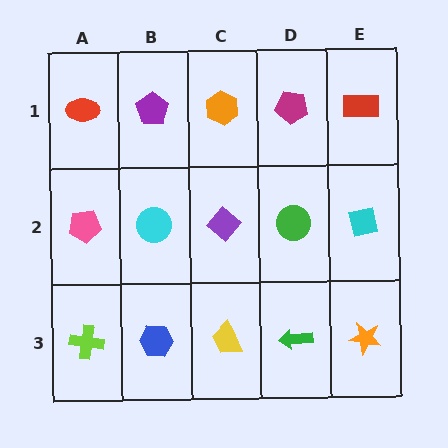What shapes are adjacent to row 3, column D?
A green circle (row 2, column D), a yellow trapezoid (row 3, column C), an orange star (row 3, column E).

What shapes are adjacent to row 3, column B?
A cyan circle (row 2, column B), a lime cross (row 3, column A), a yellow trapezoid (row 3, column C).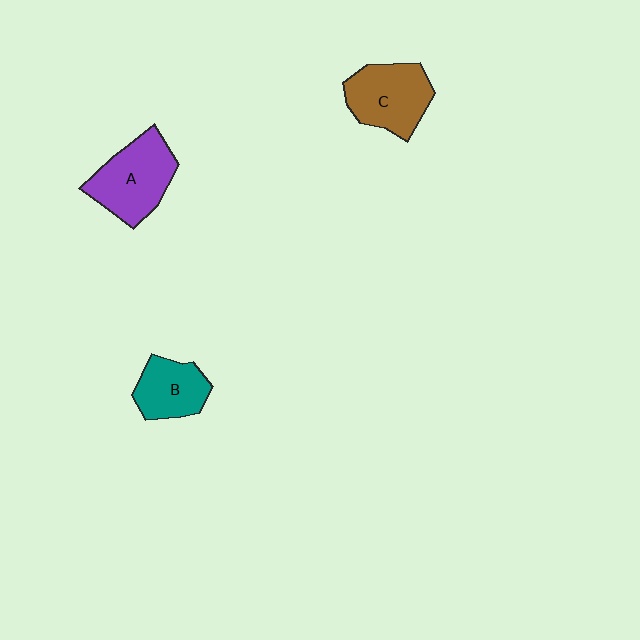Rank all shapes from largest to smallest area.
From largest to smallest: A (purple), C (brown), B (teal).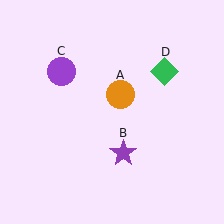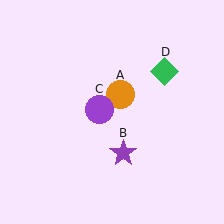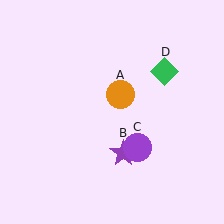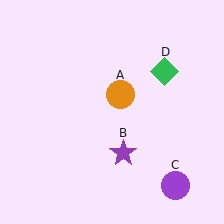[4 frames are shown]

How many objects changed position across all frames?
1 object changed position: purple circle (object C).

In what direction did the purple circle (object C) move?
The purple circle (object C) moved down and to the right.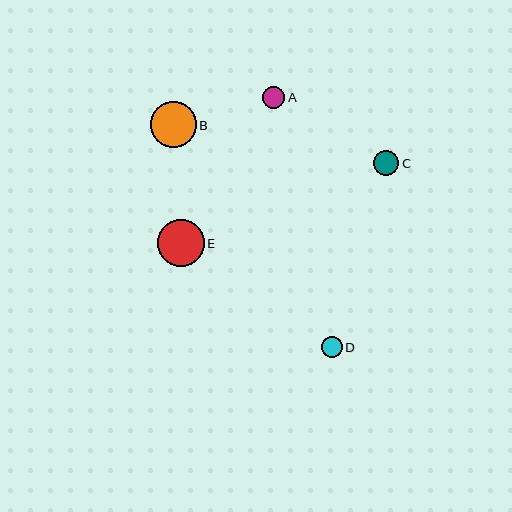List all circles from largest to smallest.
From largest to smallest: E, B, C, A, D.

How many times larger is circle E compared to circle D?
Circle E is approximately 2.2 times the size of circle D.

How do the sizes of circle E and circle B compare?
Circle E and circle B are approximately the same size.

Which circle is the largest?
Circle E is the largest with a size of approximately 46 pixels.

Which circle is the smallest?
Circle D is the smallest with a size of approximately 21 pixels.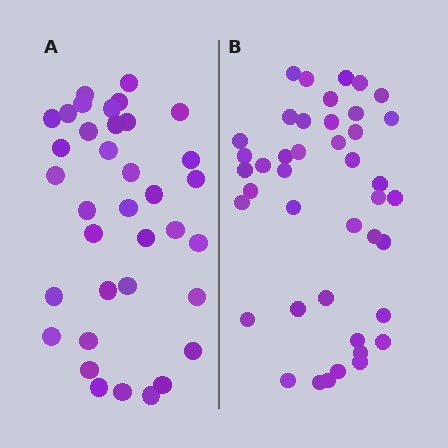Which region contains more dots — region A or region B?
Region B (the right region) has more dots.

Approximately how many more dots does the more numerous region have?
Region B has about 6 more dots than region A.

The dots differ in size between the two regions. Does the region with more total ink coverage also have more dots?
No. Region A has more total ink coverage because its dots are larger, but region B actually contains more individual dots. Total area can be misleading — the number of items is what matters here.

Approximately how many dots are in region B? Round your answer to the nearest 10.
About 40 dots. (The exact count is 42, which rounds to 40.)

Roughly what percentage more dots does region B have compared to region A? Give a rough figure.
About 15% more.